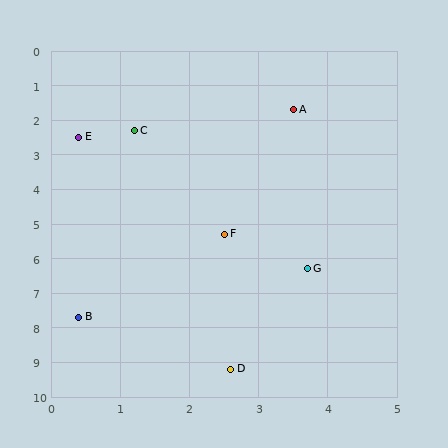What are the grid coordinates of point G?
Point G is at approximately (3.7, 6.3).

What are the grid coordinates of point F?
Point F is at approximately (2.5, 5.3).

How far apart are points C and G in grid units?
Points C and G are about 4.7 grid units apart.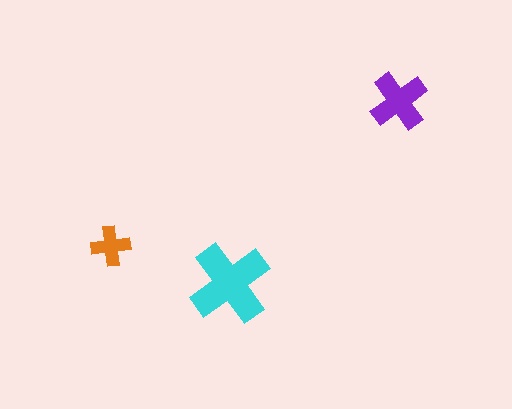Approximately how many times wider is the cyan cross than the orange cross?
About 2 times wider.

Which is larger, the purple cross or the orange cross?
The purple one.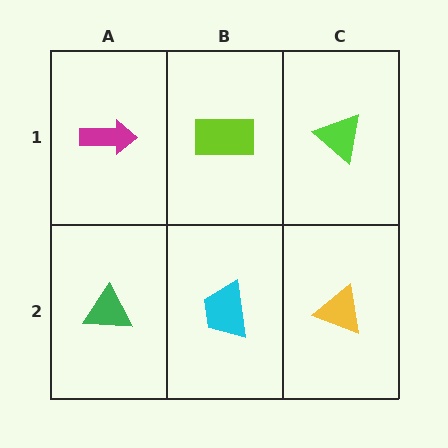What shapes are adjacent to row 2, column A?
A magenta arrow (row 1, column A), a cyan trapezoid (row 2, column B).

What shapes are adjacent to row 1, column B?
A cyan trapezoid (row 2, column B), a magenta arrow (row 1, column A), a lime triangle (row 1, column C).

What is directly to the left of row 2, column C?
A cyan trapezoid.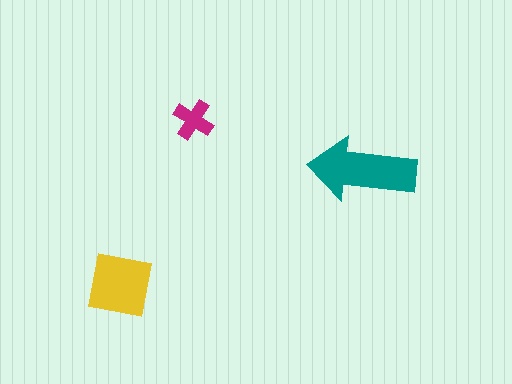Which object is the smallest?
The magenta cross.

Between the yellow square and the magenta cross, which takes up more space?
The yellow square.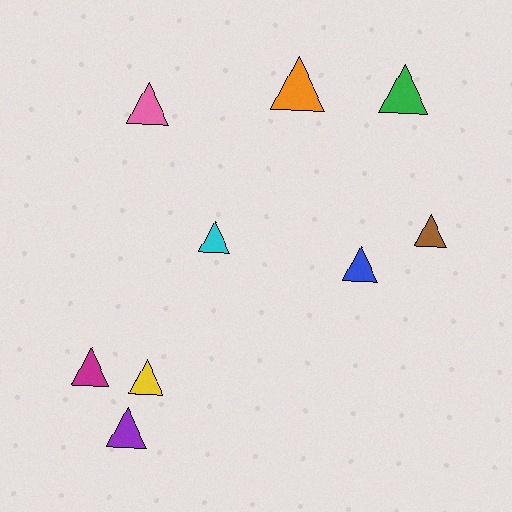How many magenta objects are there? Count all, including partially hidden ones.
There is 1 magenta object.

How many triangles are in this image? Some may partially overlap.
There are 9 triangles.